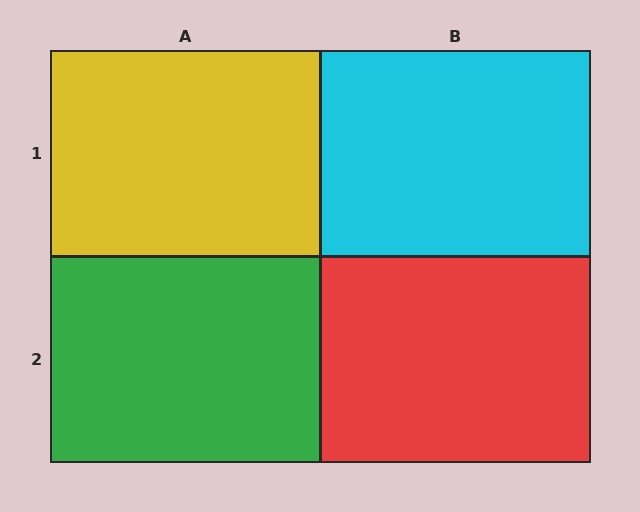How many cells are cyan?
1 cell is cyan.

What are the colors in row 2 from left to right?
Green, red.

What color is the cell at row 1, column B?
Cyan.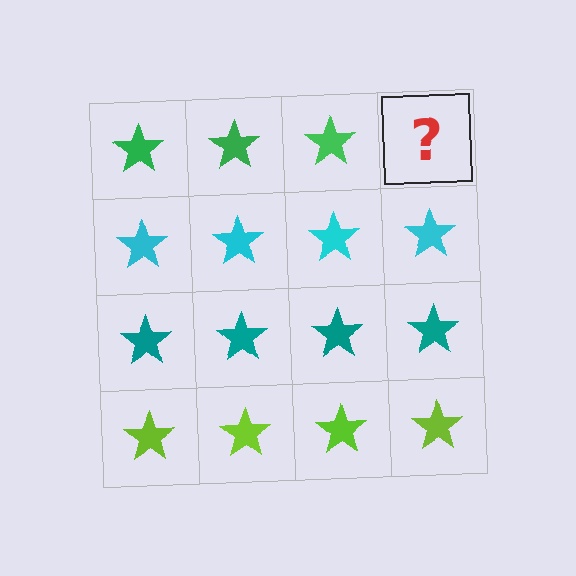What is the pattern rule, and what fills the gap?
The rule is that each row has a consistent color. The gap should be filled with a green star.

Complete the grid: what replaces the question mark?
The question mark should be replaced with a green star.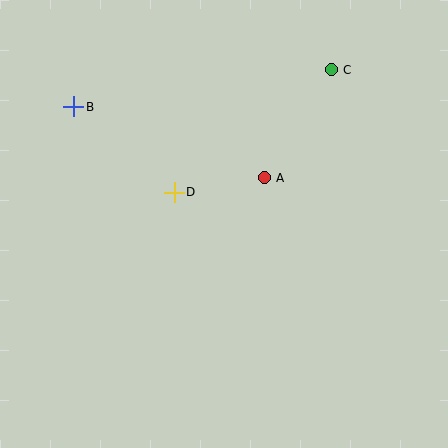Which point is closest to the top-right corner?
Point C is closest to the top-right corner.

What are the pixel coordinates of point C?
Point C is at (331, 70).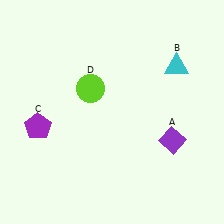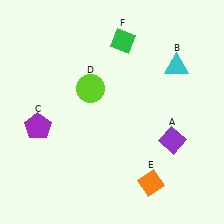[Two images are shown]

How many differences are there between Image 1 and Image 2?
There are 2 differences between the two images.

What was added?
An orange diamond (E), a green diamond (F) were added in Image 2.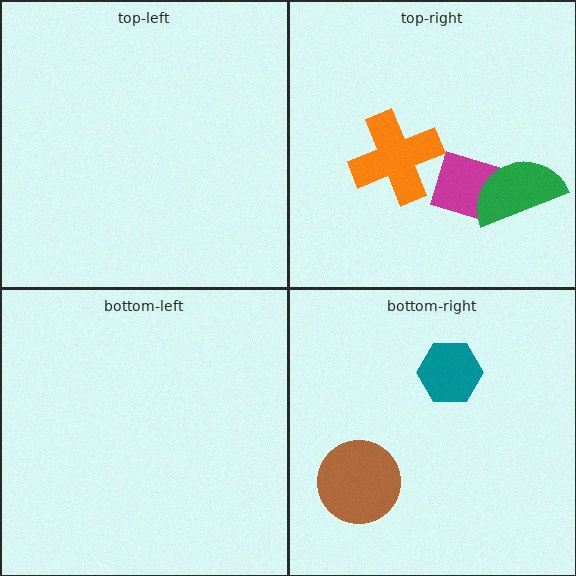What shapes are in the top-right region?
The magenta diamond, the orange cross, the green semicircle.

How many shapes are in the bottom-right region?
2.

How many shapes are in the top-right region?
3.